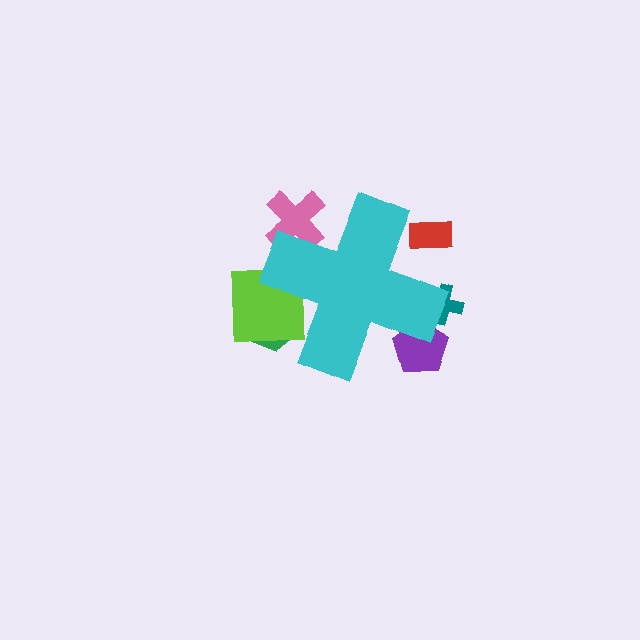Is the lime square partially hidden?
Yes, the lime square is partially hidden behind the cyan cross.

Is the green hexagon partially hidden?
Yes, the green hexagon is partially hidden behind the cyan cross.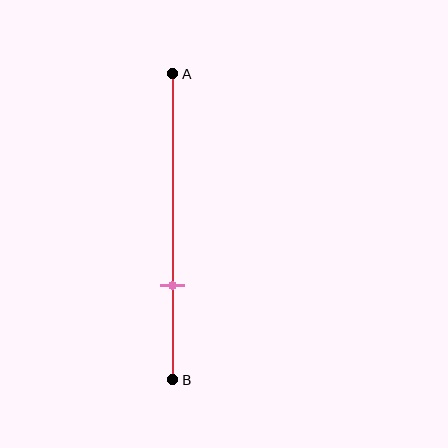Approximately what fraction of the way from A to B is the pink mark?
The pink mark is approximately 70% of the way from A to B.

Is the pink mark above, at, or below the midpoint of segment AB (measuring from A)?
The pink mark is below the midpoint of segment AB.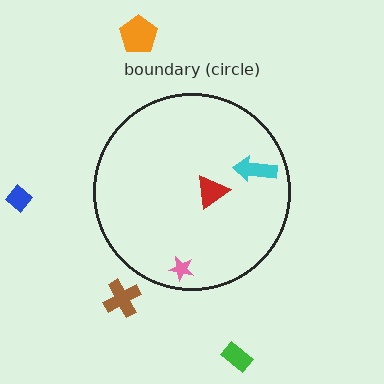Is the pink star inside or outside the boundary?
Inside.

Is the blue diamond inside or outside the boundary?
Outside.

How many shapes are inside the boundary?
3 inside, 4 outside.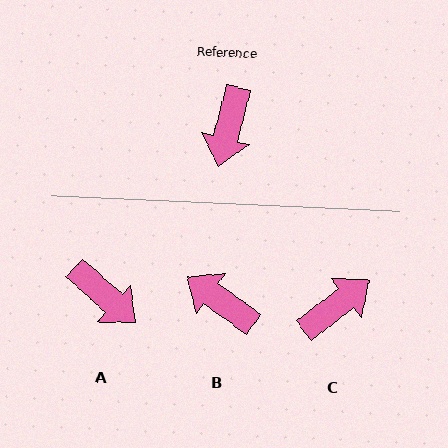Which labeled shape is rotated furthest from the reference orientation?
C, about 142 degrees away.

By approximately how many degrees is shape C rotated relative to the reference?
Approximately 142 degrees counter-clockwise.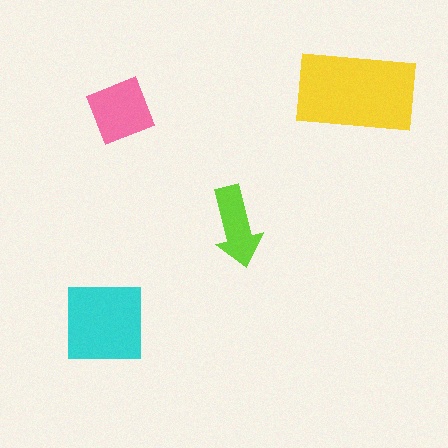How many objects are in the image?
There are 4 objects in the image.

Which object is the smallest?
The lime arrow.